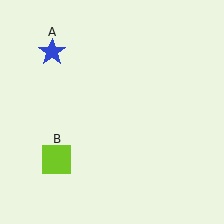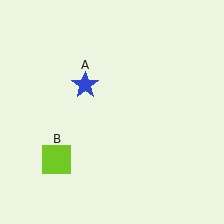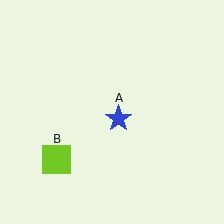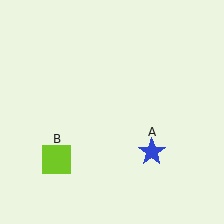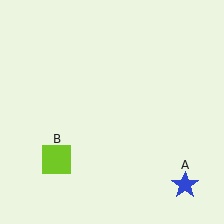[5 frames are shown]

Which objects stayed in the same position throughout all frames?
Lime square (object B) remained stationary.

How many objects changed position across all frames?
1 object changed position: blue star (object A).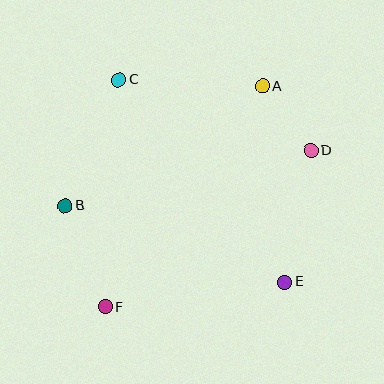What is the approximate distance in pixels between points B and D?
The distance between B and D is approximately 252 pixels.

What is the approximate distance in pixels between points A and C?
The distance between A and C is approximately 144 pixels.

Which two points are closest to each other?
Points A and D are closest to each other.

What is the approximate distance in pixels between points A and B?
The distance between A and B is approximately 231 pixels.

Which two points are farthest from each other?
Points A and F are farthest from each other.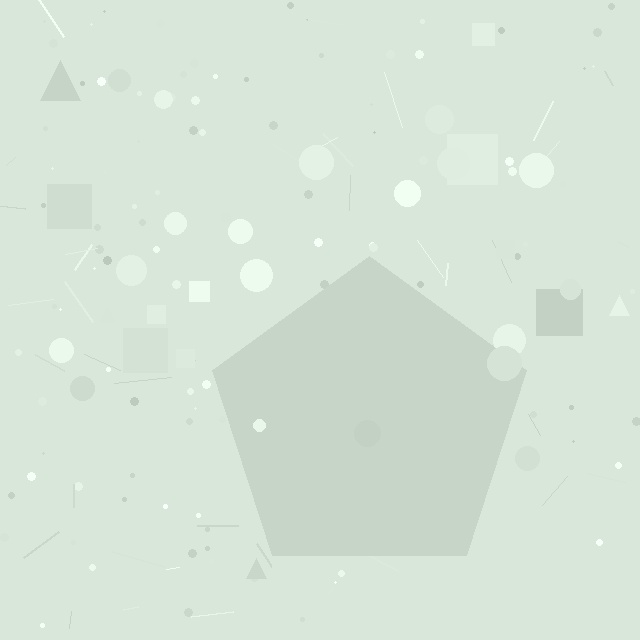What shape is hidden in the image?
A pentagon is hidden in the image.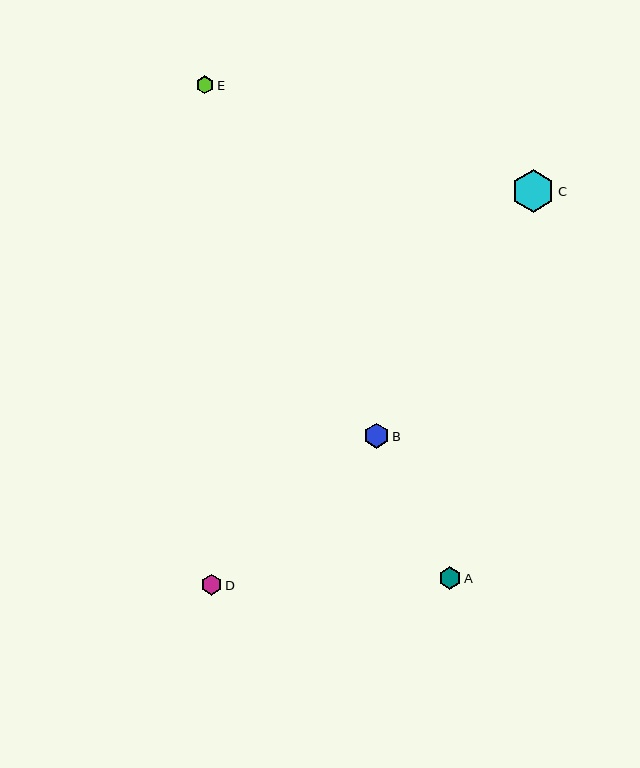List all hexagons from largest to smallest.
From largest to smallest: C, B, A, D, E.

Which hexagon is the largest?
Hexagon C is the largest with a size of approximately 43 pixels.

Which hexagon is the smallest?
Hexagon E is the smallest with a size of approximately 18 pixels.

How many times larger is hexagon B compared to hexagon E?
Hexagon B is approximately 1.4 times the size of hexagon E.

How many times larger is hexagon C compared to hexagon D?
Hexagon C is approximately 2.0 times the size of hexagon D.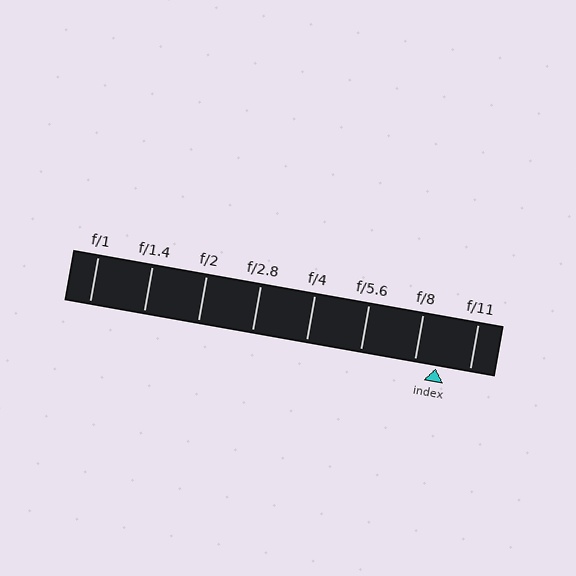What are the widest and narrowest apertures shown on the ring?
The widest aperture shown is f/1 and the narrowest is f/11.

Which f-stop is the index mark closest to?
The index mark is closest to f/8.